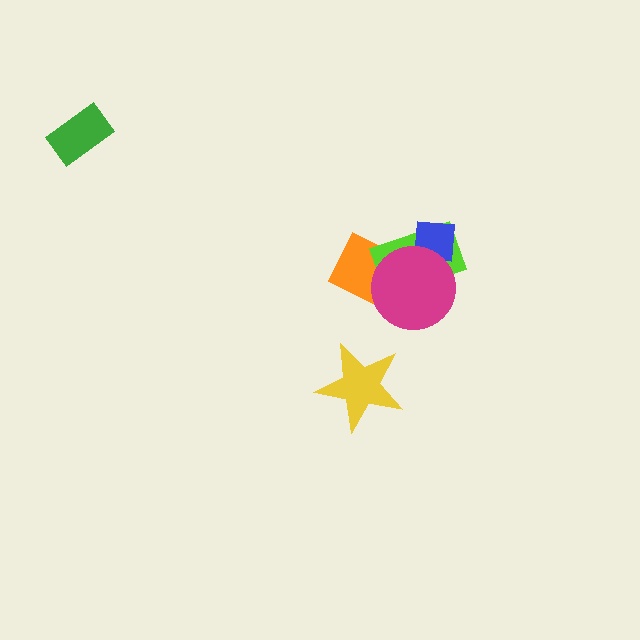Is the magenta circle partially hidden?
No, no other shape covers it.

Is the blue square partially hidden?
Yes, it is partially covered by another shape.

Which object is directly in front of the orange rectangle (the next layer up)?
The lime rectangle is directly in front of the orange rectangle.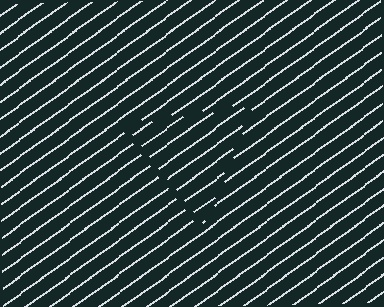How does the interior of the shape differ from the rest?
The interior of the shape contains the same grating, shifted by half a period — the contour is defined by the phase discontinuity where line-ends from the inner and outer gratings abut.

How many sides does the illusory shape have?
3 sides — the line-ends trace a triangle.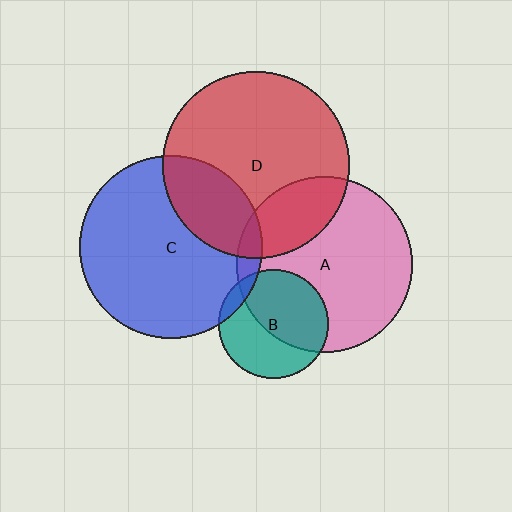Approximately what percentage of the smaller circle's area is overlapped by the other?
Approximately 25%.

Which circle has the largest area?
Circle D (red).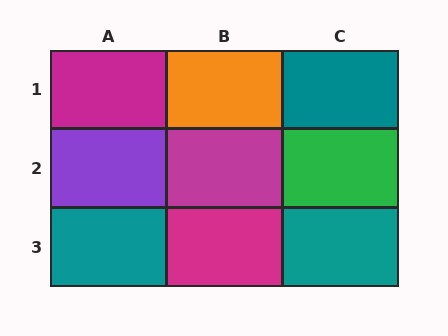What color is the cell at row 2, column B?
Magenta.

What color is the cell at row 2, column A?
Purple.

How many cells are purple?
1 cell is purple.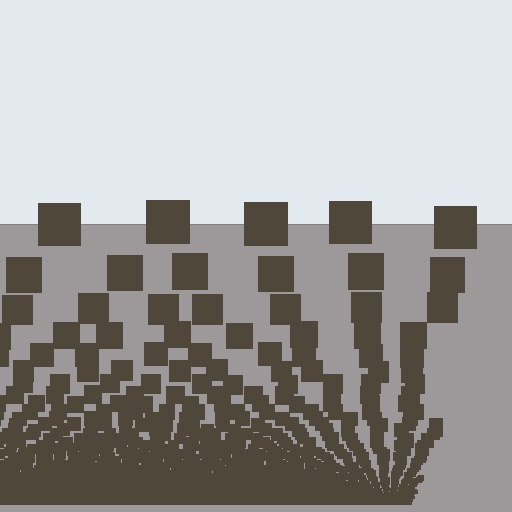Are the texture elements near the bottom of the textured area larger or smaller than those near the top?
Smaller. The gradient is inverted — elements near the bottom are smaller and denser.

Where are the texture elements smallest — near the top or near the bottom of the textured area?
Near the bottom.